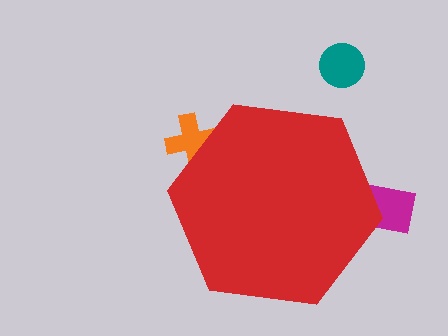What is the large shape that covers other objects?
A red hexagon.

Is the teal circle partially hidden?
No, the teal circle is fully visible.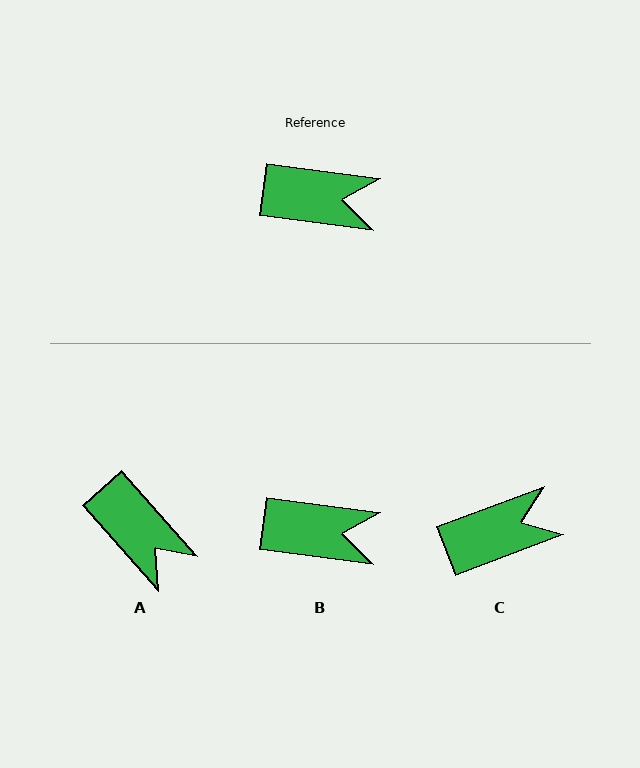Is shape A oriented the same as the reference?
No, it is off by about 41 degrees.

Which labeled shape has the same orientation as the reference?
B.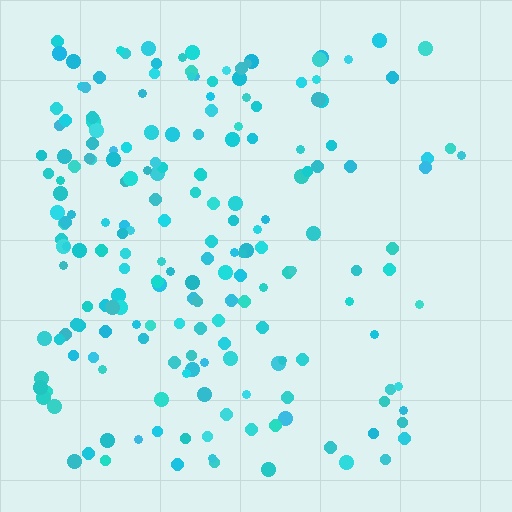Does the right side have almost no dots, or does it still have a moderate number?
Still a moderate number, just noticeably fewer than the left.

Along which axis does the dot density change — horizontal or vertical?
Horizontal.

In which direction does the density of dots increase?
From right to left, with the left side densest.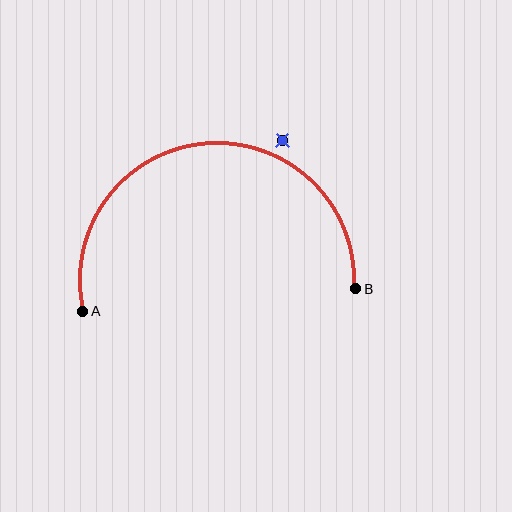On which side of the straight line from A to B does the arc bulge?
The arc bulges above the straight line connecting A and B.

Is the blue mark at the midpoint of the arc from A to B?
No — the blue mark does not lie on the arc at all. It sits slightly outside the curve.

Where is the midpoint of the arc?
The arc midpoint is the point on the curve farthest from the straight line joining A and B. It sits above that line.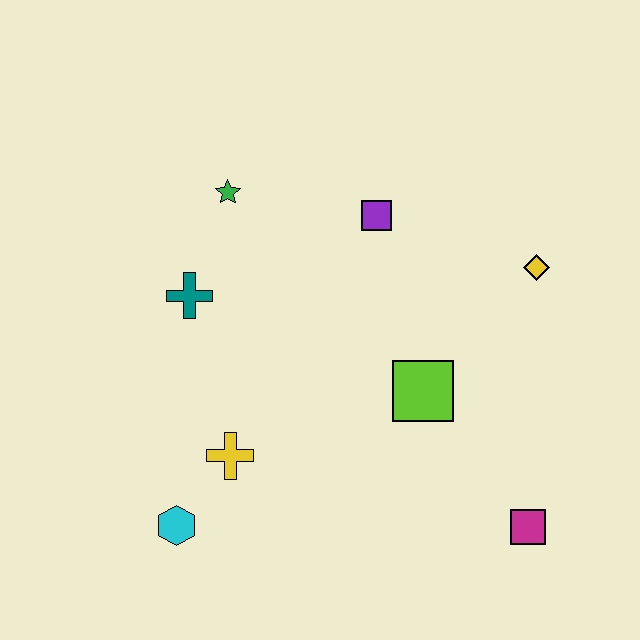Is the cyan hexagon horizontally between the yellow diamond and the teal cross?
No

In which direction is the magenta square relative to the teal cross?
The magenta square is to the right of the teal cross.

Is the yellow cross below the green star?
Yes